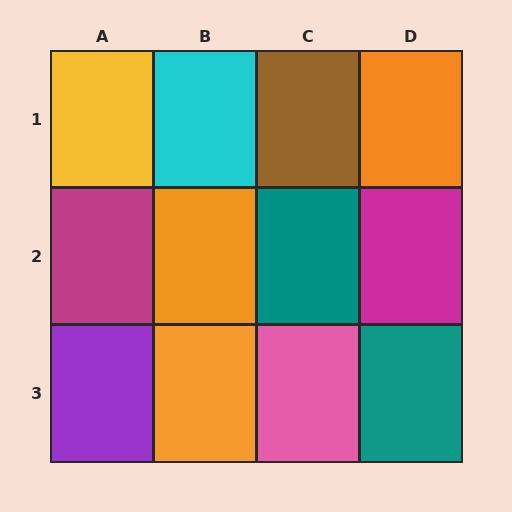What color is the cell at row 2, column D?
Magenta.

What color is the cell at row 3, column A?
Purple.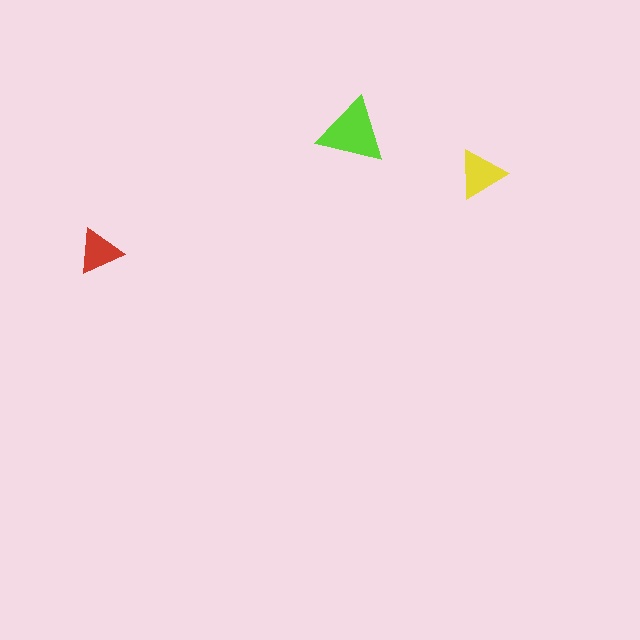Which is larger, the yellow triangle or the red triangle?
The yellow one.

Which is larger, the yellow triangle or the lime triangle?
The lime one.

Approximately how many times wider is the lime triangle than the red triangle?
About 1.5 times wider.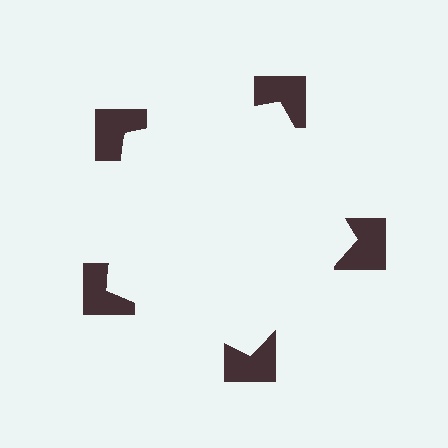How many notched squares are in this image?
There are 5 — one at each vertex of the illusory pentagon.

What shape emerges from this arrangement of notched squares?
An illusory pentagon — its edges are inferred from the aligned wedge cuts in the notched squares, not physically drawn.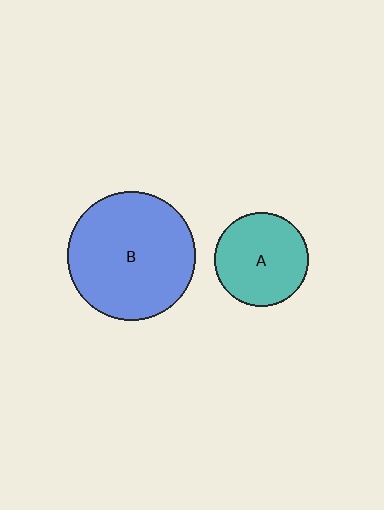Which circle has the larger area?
Circle B (blue).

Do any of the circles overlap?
No, none of the circles overlap.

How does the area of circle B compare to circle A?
Approximately 1.9 times.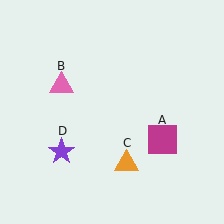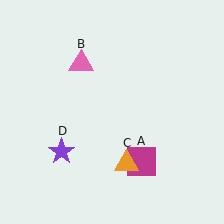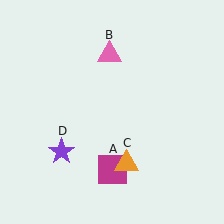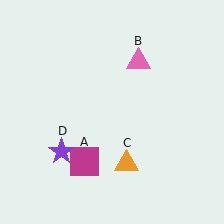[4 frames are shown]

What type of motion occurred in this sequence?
The magenta square (object A), pink triangle (object B) rotated clockwise around the center of the scene.